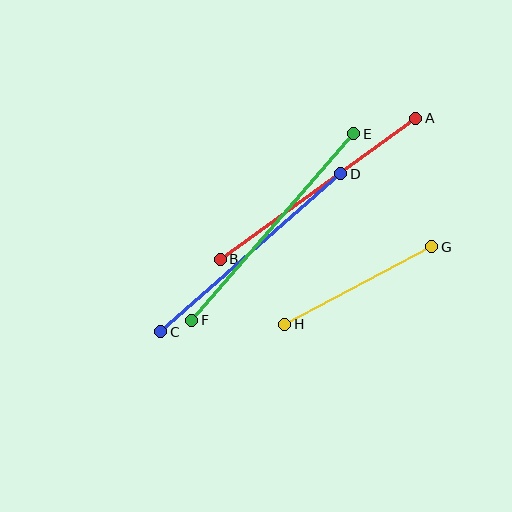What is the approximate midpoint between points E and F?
The midpoint is at approximately (273, 227) pixels.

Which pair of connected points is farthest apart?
Points E and F are farthest apart.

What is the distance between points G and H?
The distance is approximately 166 pixels.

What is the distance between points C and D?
The distance is approximately 239 pixels.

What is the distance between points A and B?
The distance is approximately 241 pixels.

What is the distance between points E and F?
The distance is approximately 247 pixels.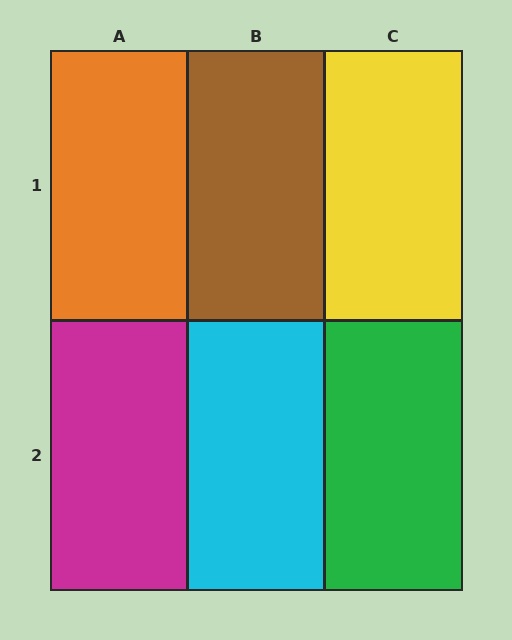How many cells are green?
1 cell is green.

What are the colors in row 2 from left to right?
Magenta, cyan, green.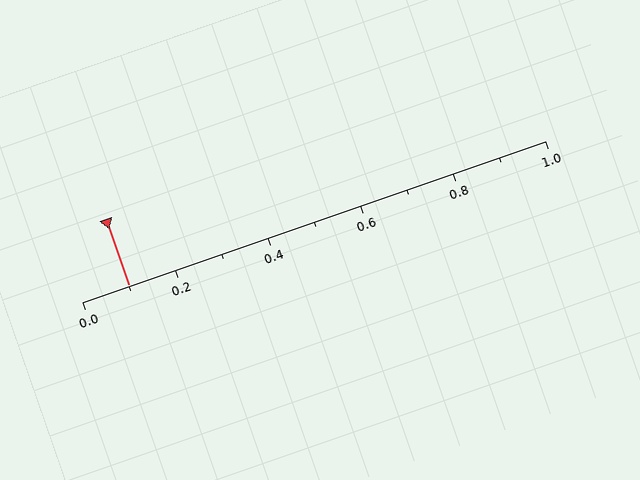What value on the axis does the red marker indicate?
The marker indicates approximately 0.1.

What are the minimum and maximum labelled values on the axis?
The axis runs from 0.0 to 1.0.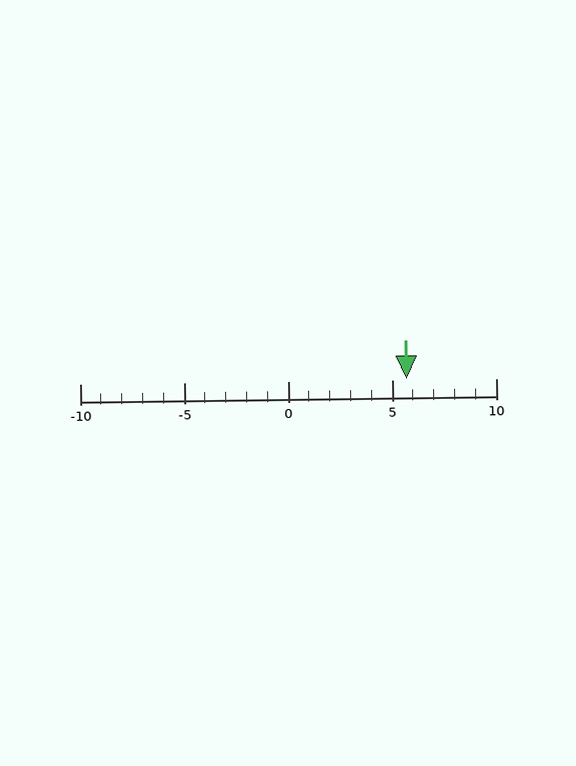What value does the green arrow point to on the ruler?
The green arrow points to approximately 6.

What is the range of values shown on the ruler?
The ruler shows values from -10 to 10.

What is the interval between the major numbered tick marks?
The major tick marks are spaced 5 units apart.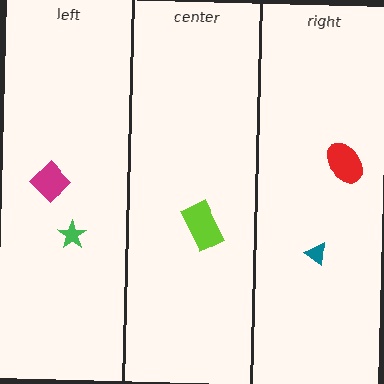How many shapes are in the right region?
2.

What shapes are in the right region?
The red ellipse, the teal triangle.